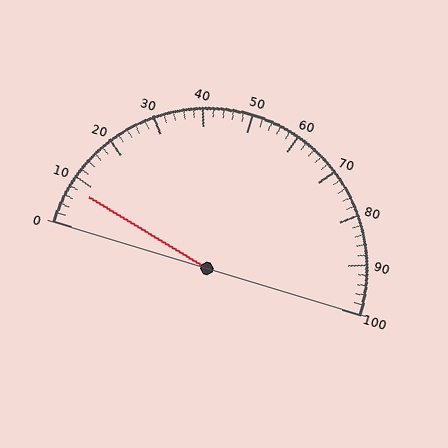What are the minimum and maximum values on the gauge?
The gauge ranges from 0 to 100.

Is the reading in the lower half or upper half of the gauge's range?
The reading is in the lower half of the range (0 to 100).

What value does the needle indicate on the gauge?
The needle indicates approximately 8.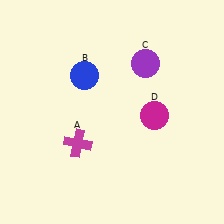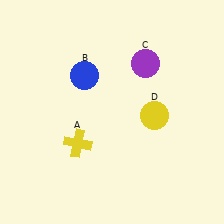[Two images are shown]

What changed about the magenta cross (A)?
In Image 1, A is magenta. In Image 2, it changed to yellow.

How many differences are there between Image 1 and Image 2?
There are 2 differences between the two images.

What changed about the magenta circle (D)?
In Image 1, D is magenta. In Image 2, it changed to yellow.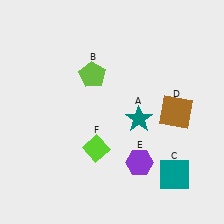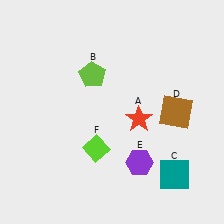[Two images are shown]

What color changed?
The star (A) changed from teal in Image 1 to red in Image 2.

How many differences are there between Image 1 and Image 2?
There is 1 difference between the two images.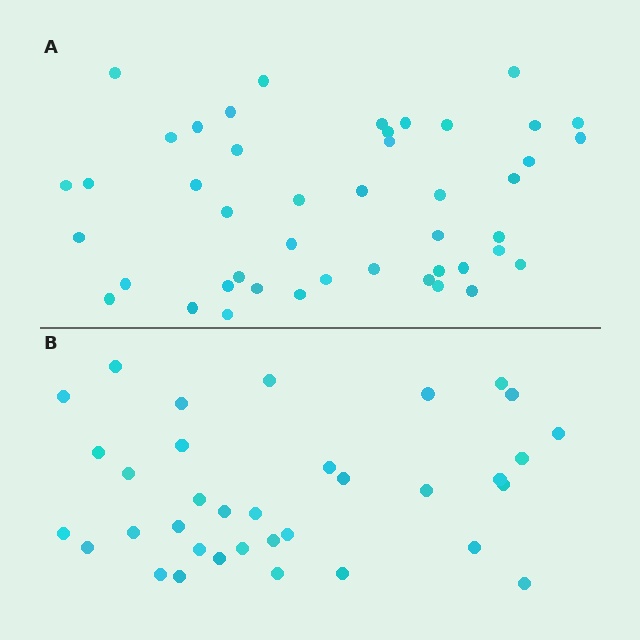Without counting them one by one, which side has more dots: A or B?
Region A (the top region) has more dots.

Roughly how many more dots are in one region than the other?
Region A has roughly 10 or so more dots than region B.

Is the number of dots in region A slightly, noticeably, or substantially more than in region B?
Region A has noticeably more, but not dramatically so. The ratio is roughly 1.3 to 1.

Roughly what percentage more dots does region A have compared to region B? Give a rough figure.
About 30% more.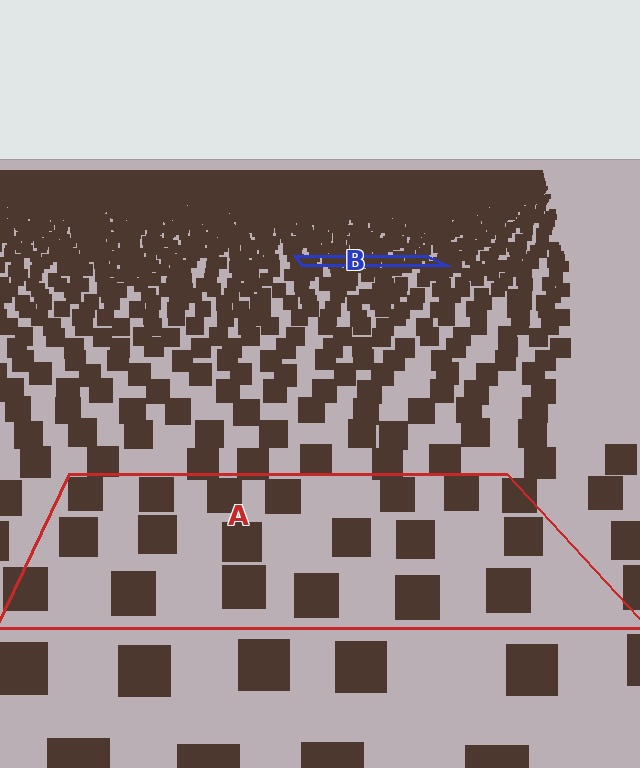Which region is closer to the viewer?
Region A is closer. The texture elements there are larger and more spread out.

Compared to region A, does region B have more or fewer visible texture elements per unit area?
Region B has more texture elements per unit area — they are packed more densely because it is farther away.